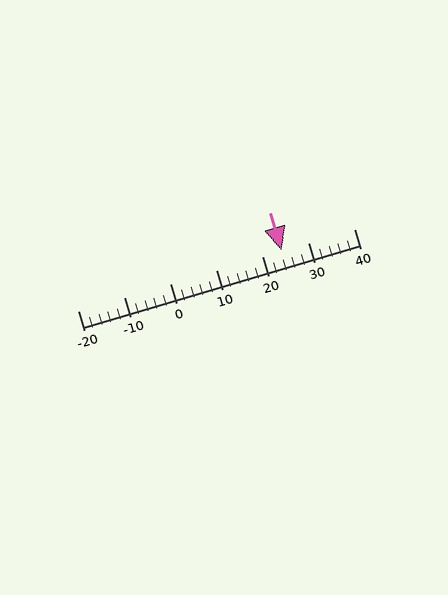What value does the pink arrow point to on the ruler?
The pink arrow points to approximately 24.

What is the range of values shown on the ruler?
The ruler shows values from -20 to 40.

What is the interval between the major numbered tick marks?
The major tick marks are spaced 10 units apart.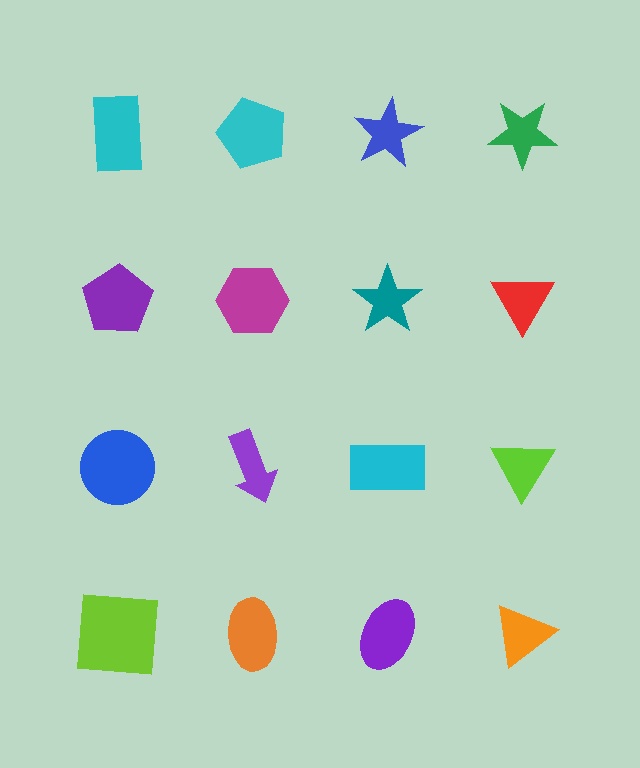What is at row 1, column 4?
A green star.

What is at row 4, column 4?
An orange triangle.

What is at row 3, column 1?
A blue circle.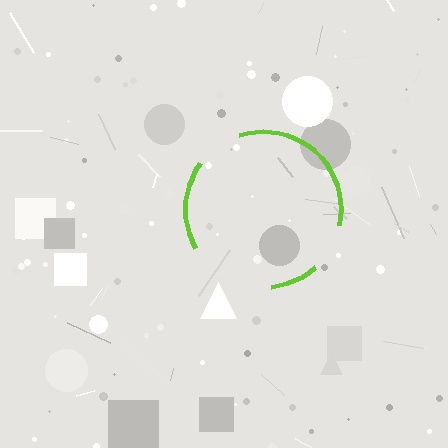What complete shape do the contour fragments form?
The contour fragments form a circle.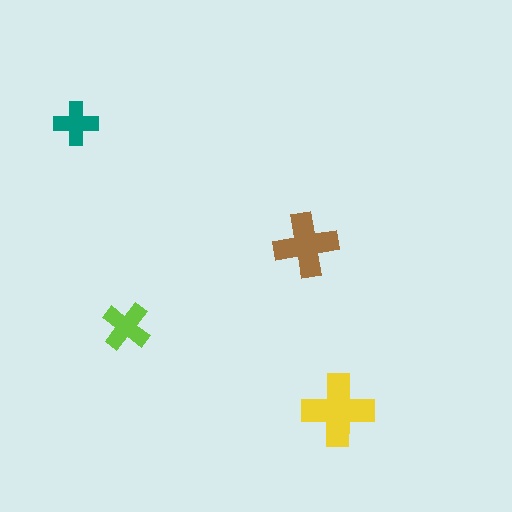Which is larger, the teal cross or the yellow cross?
The yellow one.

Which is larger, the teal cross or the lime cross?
The lime one.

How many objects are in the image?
There are 4 objects in the image.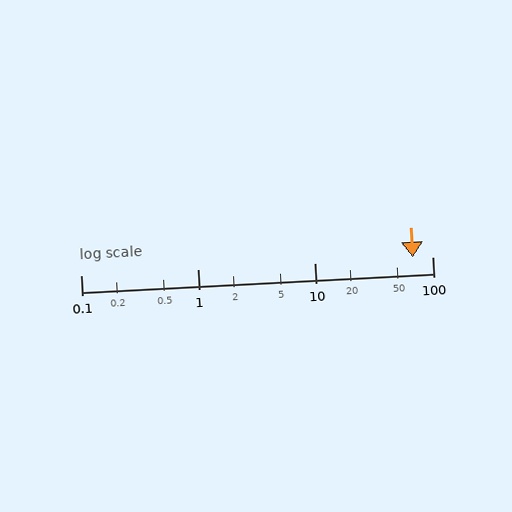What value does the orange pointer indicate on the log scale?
The pointer indicates approximately 68.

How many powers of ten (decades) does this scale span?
The scale spans 3 decades, from 0.1 to 100.